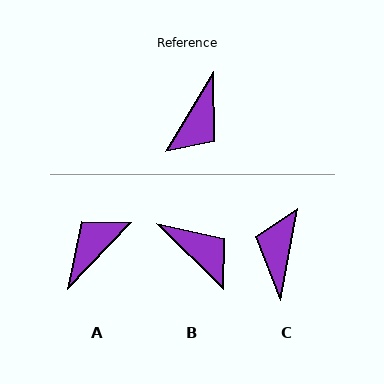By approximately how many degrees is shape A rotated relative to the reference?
Approximately 167 degrees counter-clockwise.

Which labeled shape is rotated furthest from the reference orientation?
A, about 167 degrees away.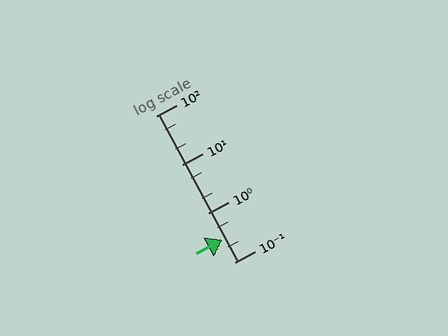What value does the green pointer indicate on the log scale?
The pointer indicates approximately 0.29.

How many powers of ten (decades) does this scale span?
The scale spans 3 decades, from 0.1 to 100.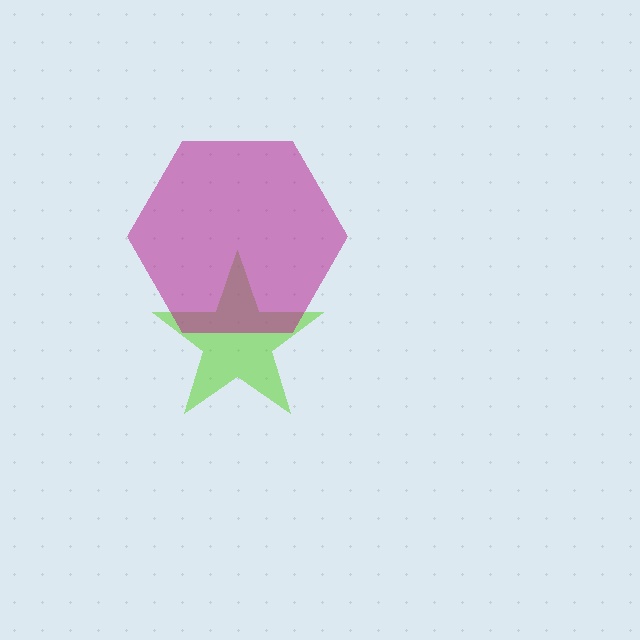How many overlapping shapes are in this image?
There are 2 overlapping shapes in the image.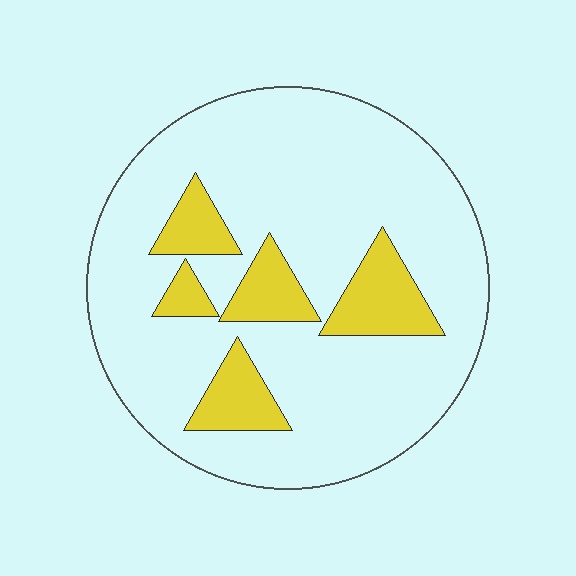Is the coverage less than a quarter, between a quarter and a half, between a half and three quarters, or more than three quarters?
Less than a quarter.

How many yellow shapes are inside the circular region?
5.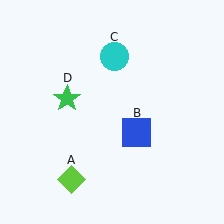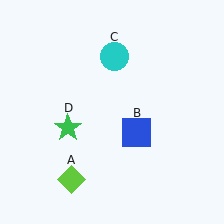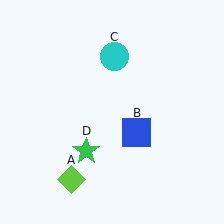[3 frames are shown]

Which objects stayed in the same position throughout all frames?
Lime diamond (object A) and blue square (object B) and cyan circle (object C) remained stationary.